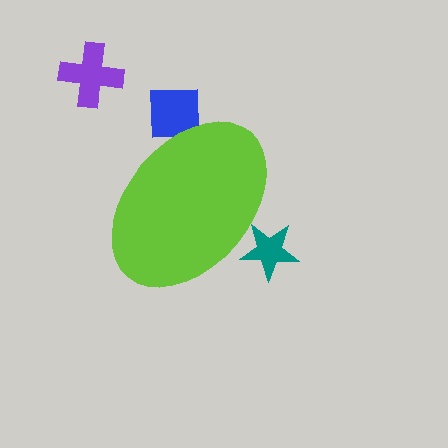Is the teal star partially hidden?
Yes, the teal star is partially hidden behind the lime ellipse.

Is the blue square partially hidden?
Yes, the blue square is partially hidden behind the lime ellipse.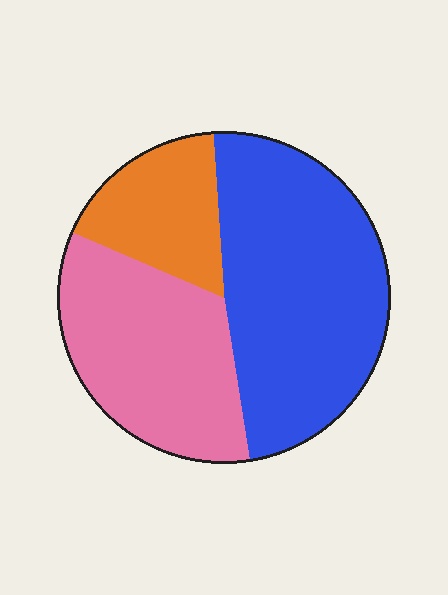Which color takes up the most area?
Blue, at roughly 50%.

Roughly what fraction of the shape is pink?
Pink takes up about one third (1/3) of the shape.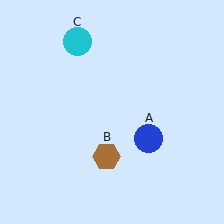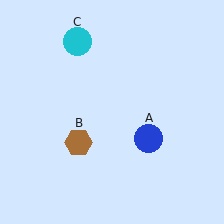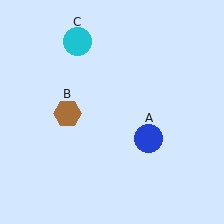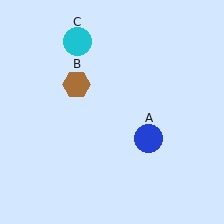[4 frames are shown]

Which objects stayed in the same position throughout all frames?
Blue circle (object A) and cyan circle (object C) remained stationary.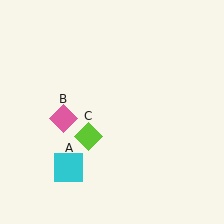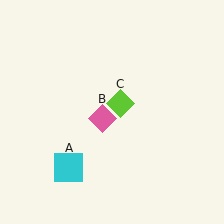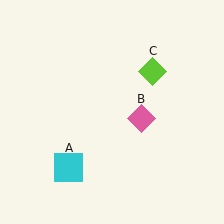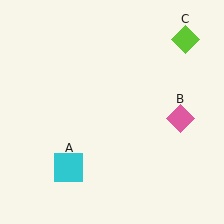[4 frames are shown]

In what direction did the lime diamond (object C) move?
The lime diamond (object C) moved up and to the right.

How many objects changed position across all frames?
2 objects changed position: pink diamond (object B), lime diamond (object C).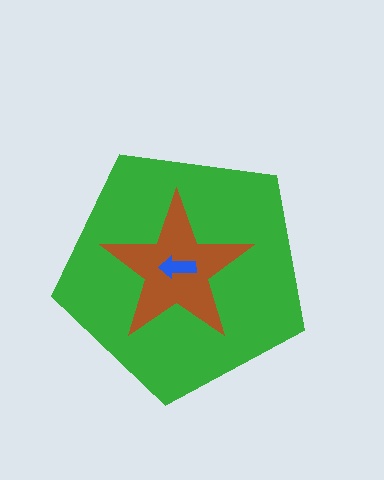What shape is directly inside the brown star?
The blue arrow.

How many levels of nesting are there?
3.